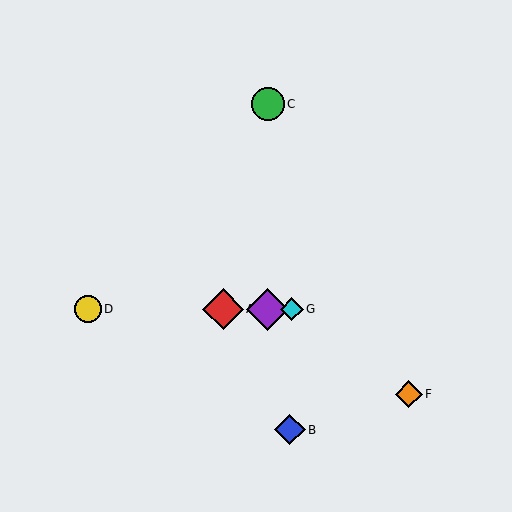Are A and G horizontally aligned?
Yes, both are at y≈309.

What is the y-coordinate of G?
Object G is at y≈309.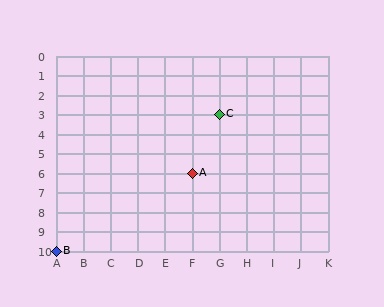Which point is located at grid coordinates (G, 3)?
Point C is at (G, 3).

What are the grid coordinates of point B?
Point B is at grid coordinates (A, 10).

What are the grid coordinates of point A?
Point A is at grid coordinates (F, 6).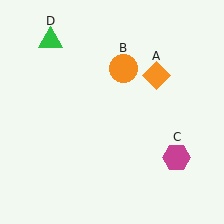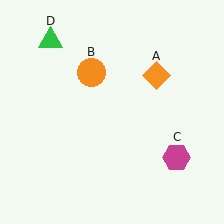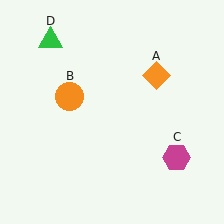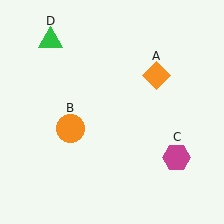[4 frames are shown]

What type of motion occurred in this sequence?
The orange circle (object B) rotated counterclockwise around the center of the scene.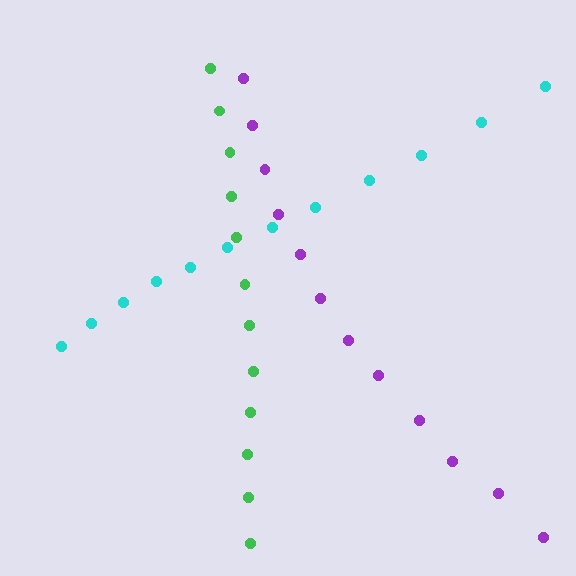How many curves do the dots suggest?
There are 3 distinct paths.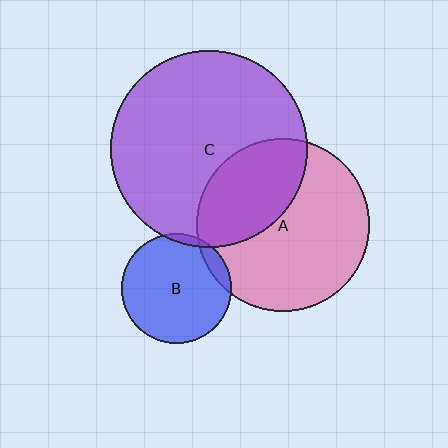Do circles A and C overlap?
Yes.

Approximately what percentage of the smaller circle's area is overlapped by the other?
Approximately 35%.